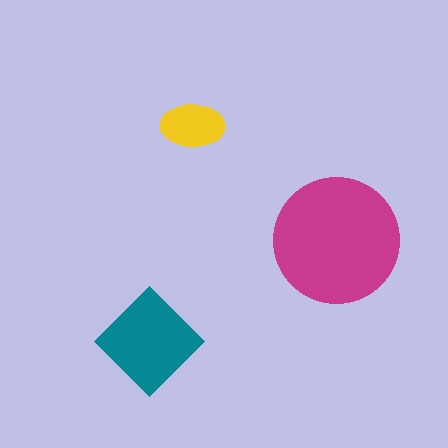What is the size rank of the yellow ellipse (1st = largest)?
3rd.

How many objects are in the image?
There are 3 objects in the image.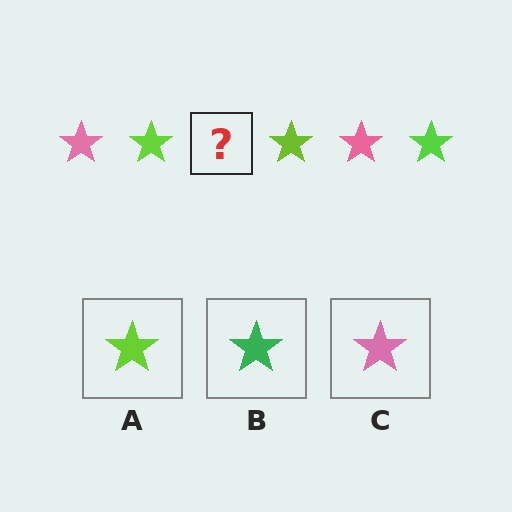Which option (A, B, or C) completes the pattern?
C.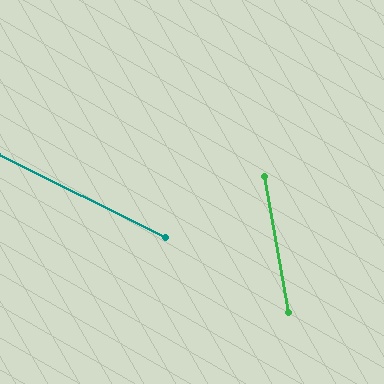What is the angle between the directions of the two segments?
Approximately 54 degrees.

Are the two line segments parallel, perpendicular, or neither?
Neither parallel nor perpendicular — they differ by about 54°.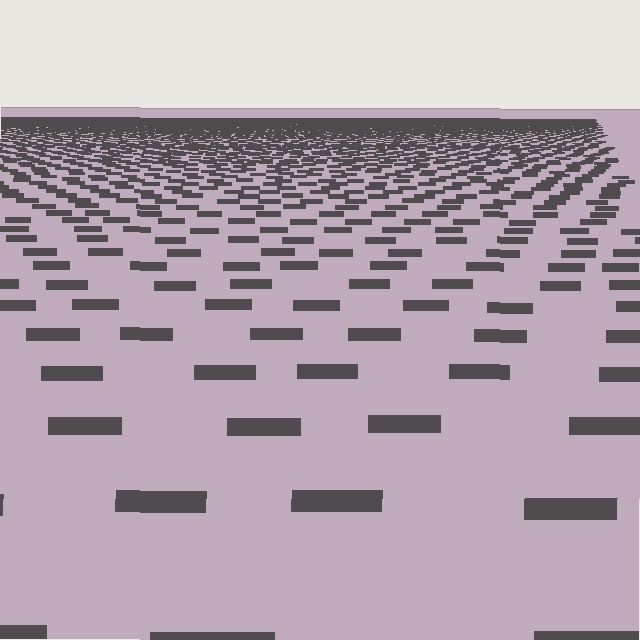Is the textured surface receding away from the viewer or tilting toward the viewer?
The surface is receding away from the viewer. Texture elements get smaller and denser toward the top.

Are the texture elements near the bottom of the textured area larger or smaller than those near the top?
Larger. Near the bottom, elements are closer to the viewer and appear at a bigger on-screen size.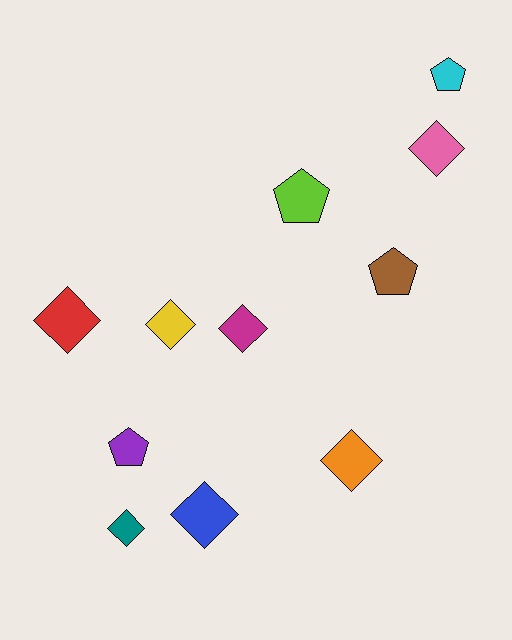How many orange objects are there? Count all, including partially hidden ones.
There is 1 orange object.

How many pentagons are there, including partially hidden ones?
There are 4 pentagons.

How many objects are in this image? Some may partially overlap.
There are 11 objects.